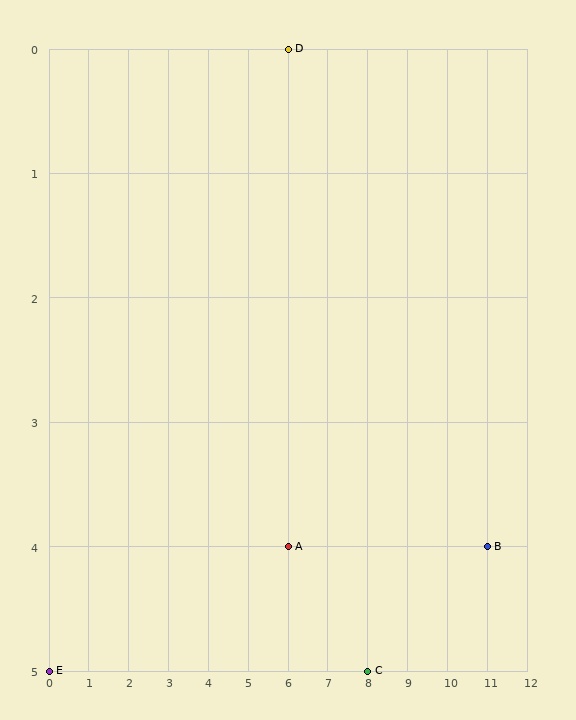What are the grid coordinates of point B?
Point B is at grid coordinates (11, 4).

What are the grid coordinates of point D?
Point D is at grid coordinates (6, 0).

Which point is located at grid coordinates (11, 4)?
Point B is at (11, 4).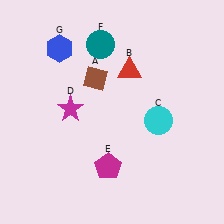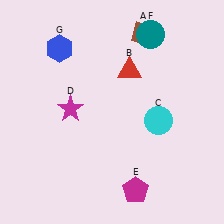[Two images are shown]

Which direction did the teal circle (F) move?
The teal circle (F) moved right.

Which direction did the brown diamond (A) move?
The brown diamond (A) moved right.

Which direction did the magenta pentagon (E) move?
The magenta pentagon (E) moved right.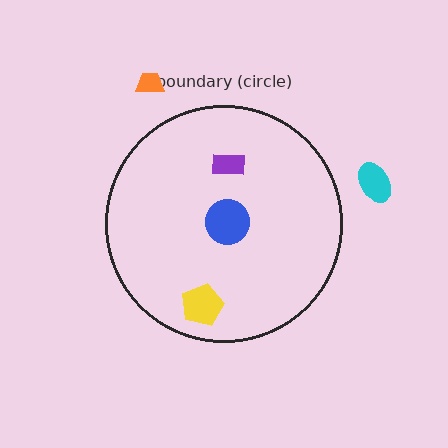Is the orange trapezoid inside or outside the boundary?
Outside.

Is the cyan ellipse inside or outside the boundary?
Outside.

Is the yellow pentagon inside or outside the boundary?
Inside.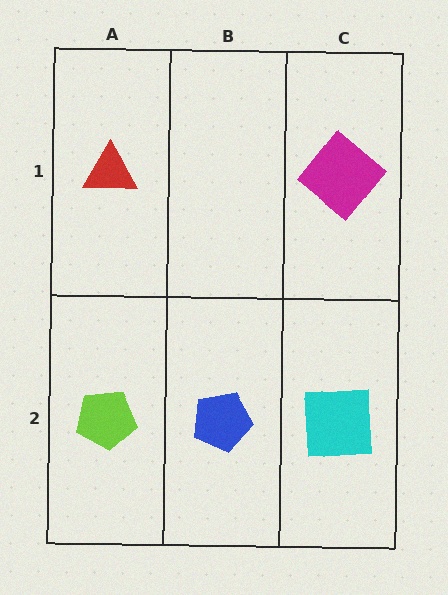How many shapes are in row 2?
3 shapes.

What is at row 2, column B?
A blue pentagon.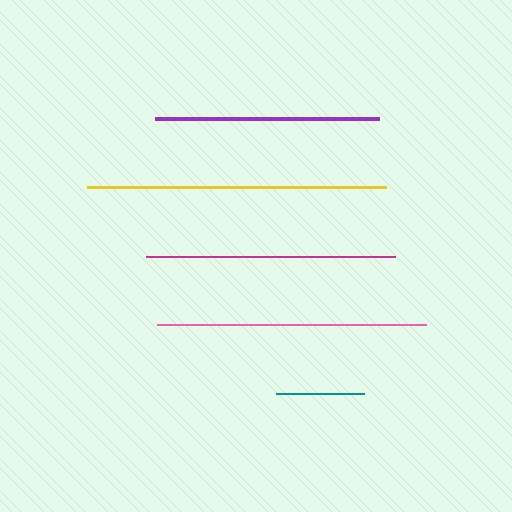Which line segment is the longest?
The yellow line is the longest at approximately 300 pixels.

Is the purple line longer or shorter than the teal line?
The purple line is longer than the teal line.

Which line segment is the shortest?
The teal line is the shortest at approximately 88 pixels.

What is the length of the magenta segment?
The magenta segment is approximately 250 pixels long.